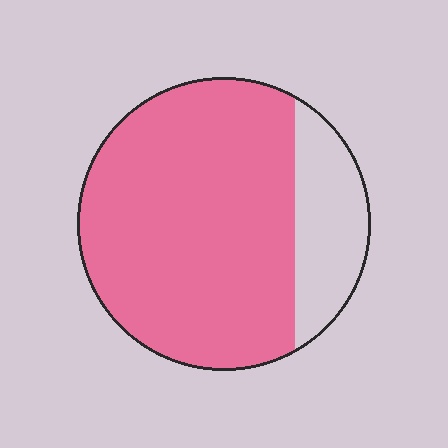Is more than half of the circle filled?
Yes.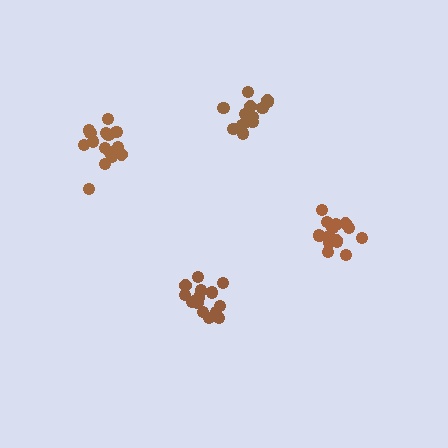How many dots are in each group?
Group 1: 16 dots, Group 2: 16 dots, Group 3: 15 dots, Group 4: 16 dots (63 total).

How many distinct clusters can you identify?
There are 4 distinct clusters.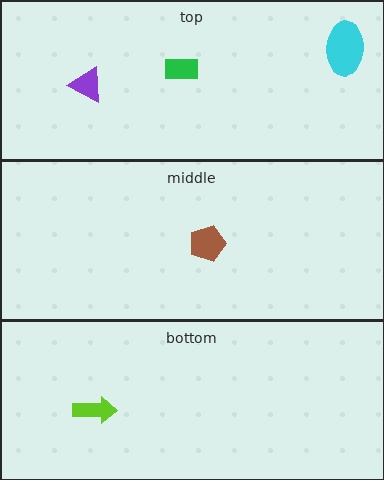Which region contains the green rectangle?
The top region.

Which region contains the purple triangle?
The top region.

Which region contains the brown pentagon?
The middle region.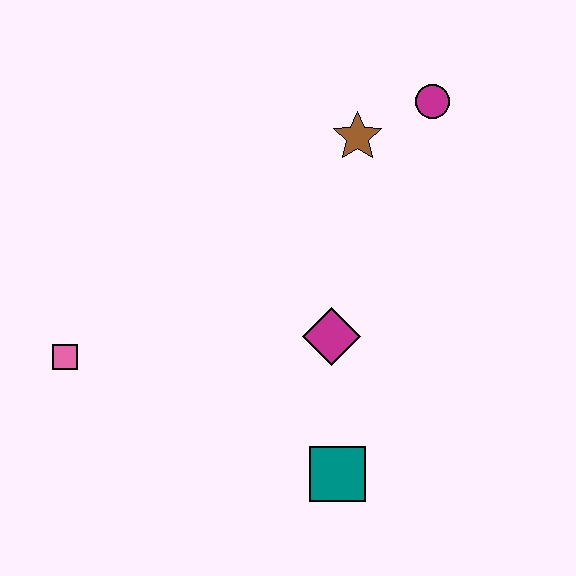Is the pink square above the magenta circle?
No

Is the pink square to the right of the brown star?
No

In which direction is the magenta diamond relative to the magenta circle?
The magenta diamond is below the magenta circle.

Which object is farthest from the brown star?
The pink square is farthest from the brown star.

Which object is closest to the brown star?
The magenta circle is closest to the brown star.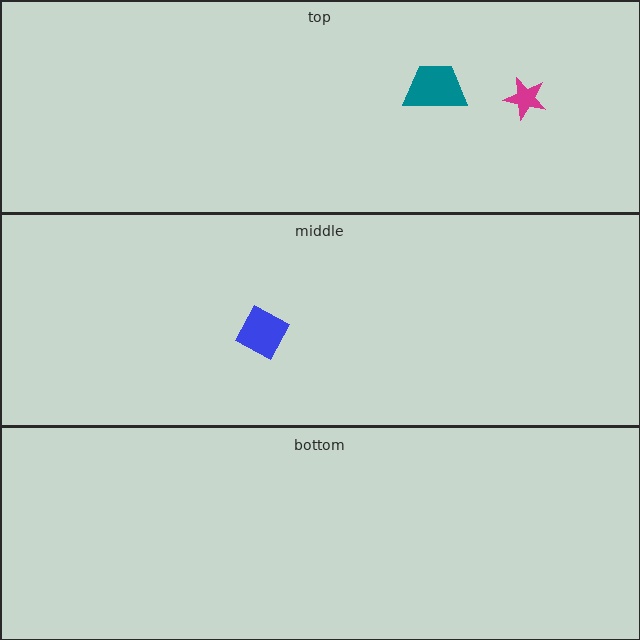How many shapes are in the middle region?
1.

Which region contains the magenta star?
The top region.